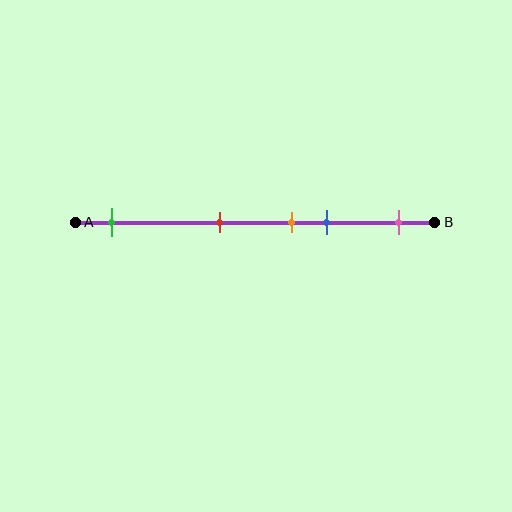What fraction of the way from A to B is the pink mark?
The pink mark is approximately 90% (0.9) of the way from A to B.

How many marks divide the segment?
There are 5 marks dividing the segment.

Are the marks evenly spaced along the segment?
No, the marks are not evenly spaced.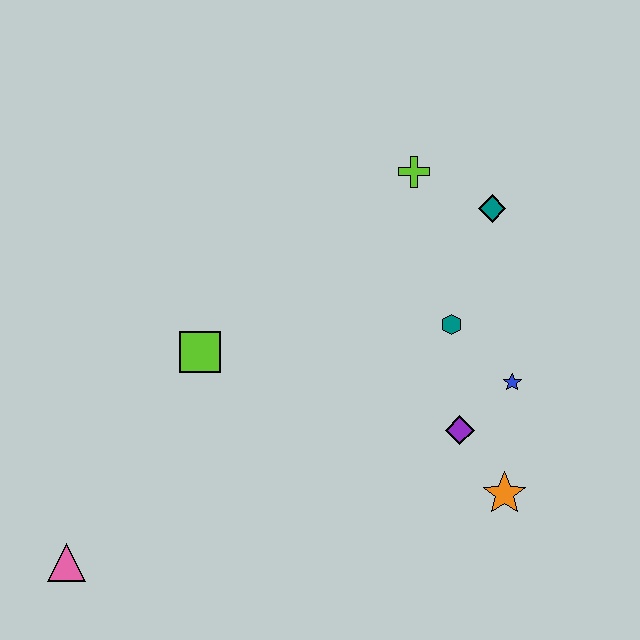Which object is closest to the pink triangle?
The lime square is closest to the pink triangle.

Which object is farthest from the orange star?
The pink triangle is farthest from the orange star.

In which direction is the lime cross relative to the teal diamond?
The lime cross is to the left of the teal diamond.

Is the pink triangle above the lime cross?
No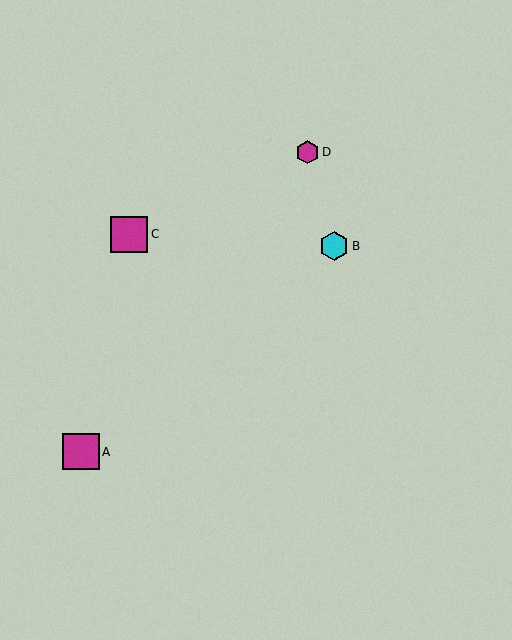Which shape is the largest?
The magenta square (labeled A) is the largest.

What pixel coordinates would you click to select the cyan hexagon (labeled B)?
Click at (334, 246) to select the cyan hexagon B.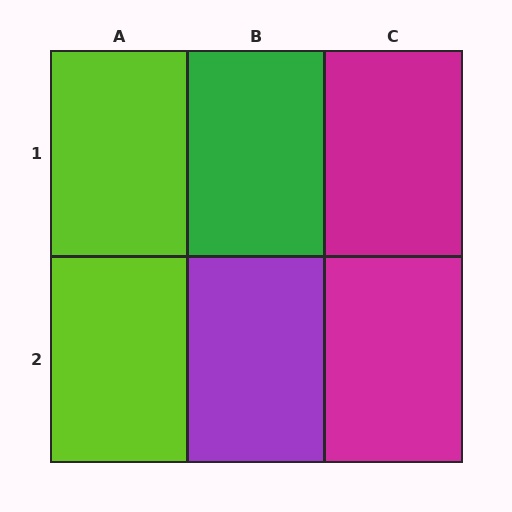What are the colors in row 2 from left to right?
Lime, purple, magenta.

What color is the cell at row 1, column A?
Lime.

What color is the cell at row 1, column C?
Magenta.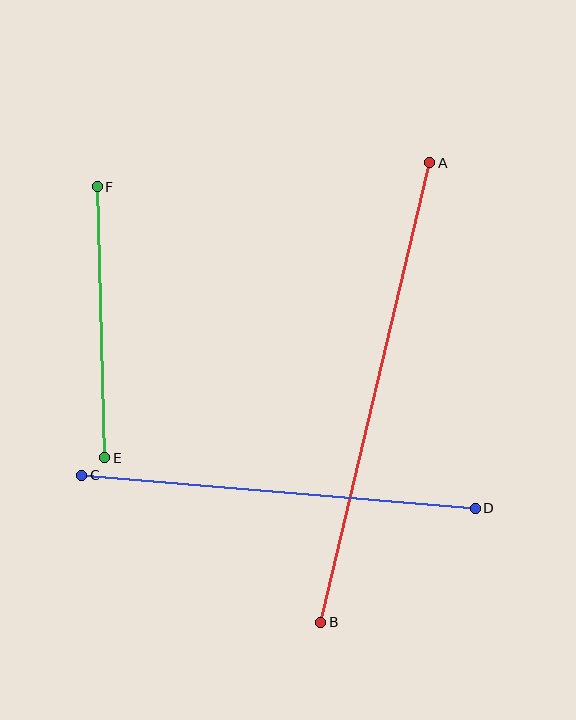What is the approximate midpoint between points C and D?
The midpoint is at approximately (278, 492) pixels.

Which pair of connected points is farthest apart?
Points A and B are farthest apart.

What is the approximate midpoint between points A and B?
The midpoint is at approximately (375, 393) pixels.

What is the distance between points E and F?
The distance is approximately 271 pixels.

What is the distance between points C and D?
The distance is approximately 395 pixels.